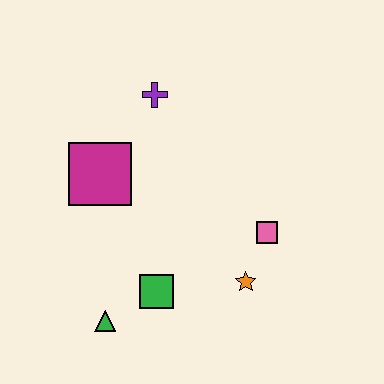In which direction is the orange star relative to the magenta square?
The orange star is to the right of the magenta square.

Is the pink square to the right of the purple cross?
Yes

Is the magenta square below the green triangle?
No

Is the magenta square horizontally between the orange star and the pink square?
No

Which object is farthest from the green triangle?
The purple cross is farthest from the green triangle.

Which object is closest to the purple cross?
The magenta square is closest to the purple cross.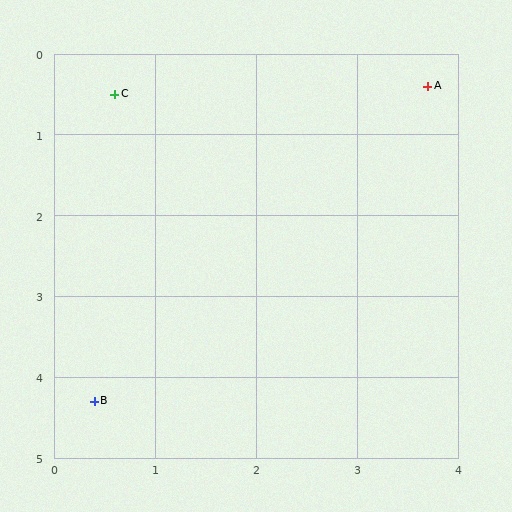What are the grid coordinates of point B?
Point B is at approximately (0.4, 4.3).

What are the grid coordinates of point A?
Point A is at approximately (3.7, 0.4).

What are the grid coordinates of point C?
Point C is at approximately (0.6, 0.5).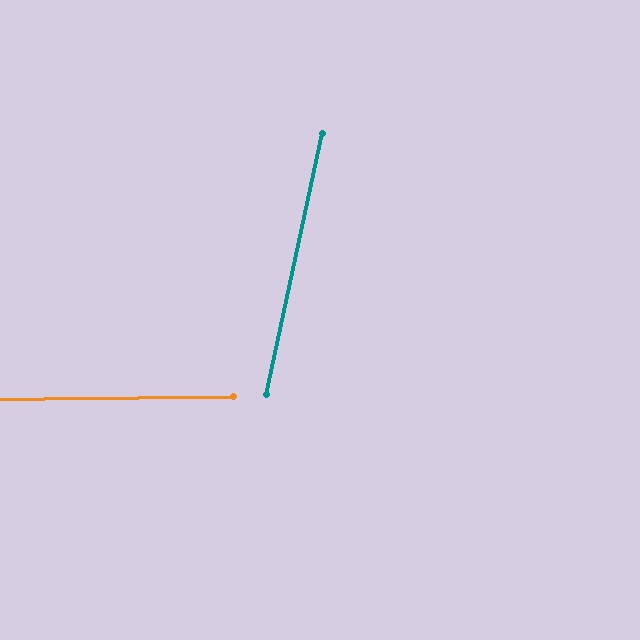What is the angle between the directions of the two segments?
Approximately 77 degrees.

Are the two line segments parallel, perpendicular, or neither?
Neither parallel nor perpendicular — they differ by about 77°.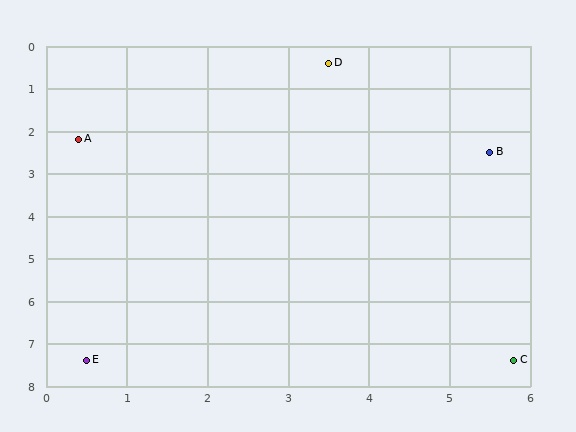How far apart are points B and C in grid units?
Points B and C are about 4.9 grid units apart.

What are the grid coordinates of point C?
Point C is at approximately (5.8, 7.4).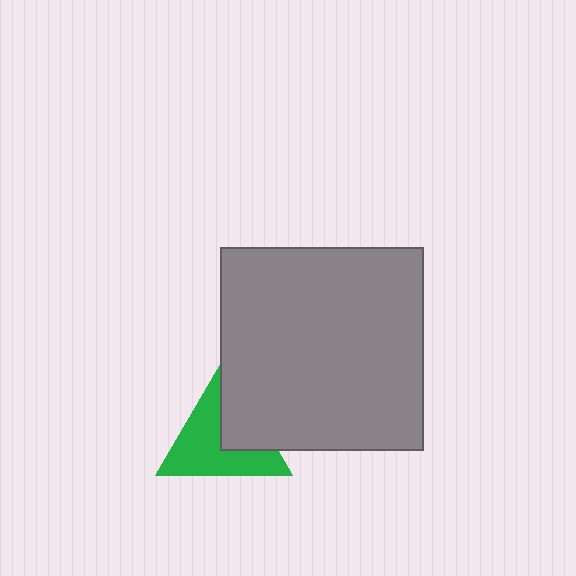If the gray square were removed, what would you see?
You would see the complete green triangle.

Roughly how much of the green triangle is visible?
About half of it is visible (roughly 63%).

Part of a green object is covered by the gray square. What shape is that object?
It is a triangle.